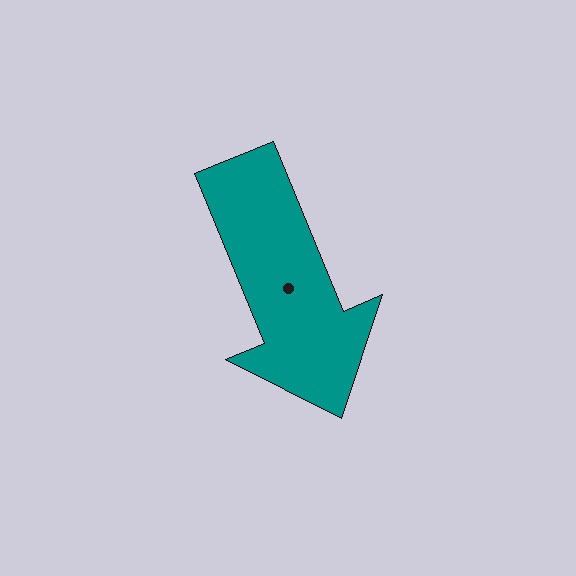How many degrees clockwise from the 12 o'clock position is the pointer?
Approximately 158 degrees.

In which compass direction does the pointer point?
South.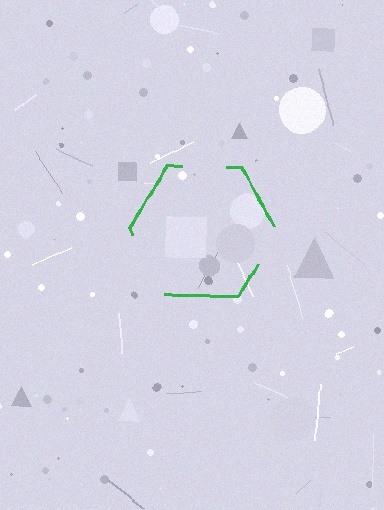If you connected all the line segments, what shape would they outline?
They would outline a hexagon.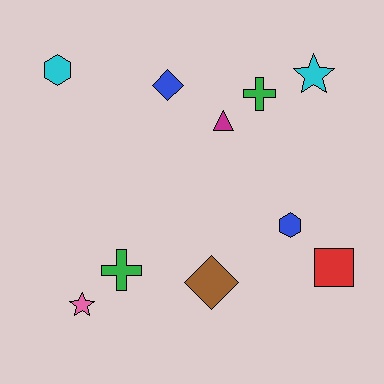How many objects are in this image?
There are 10 objects.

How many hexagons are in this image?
There are 2 hexagons.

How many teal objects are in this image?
There are no teal objects.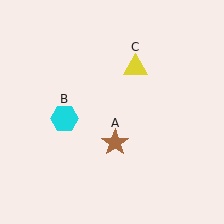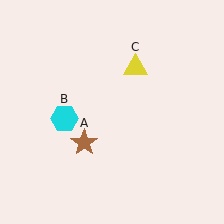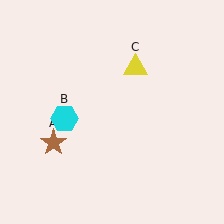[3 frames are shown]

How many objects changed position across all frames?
1 object changed position: brown star (object A).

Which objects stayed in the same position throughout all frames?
Cyan hexagon (object B) and yellow triangle (object C) remained stationary.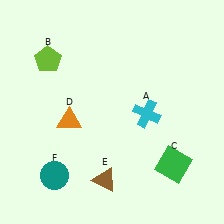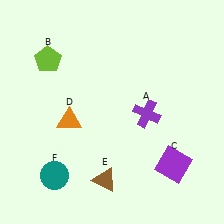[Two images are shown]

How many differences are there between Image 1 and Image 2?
There are 2 differences between the two images.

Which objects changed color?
A changed from cyan to purple. C changed from green to purple.